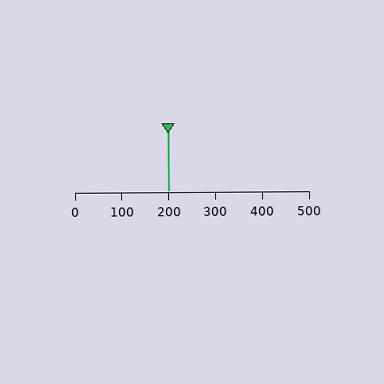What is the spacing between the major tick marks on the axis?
The major ticks are spaced 100 apart.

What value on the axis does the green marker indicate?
The marker indicates approximately 200.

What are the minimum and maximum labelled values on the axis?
The axis runs from 0 to 500.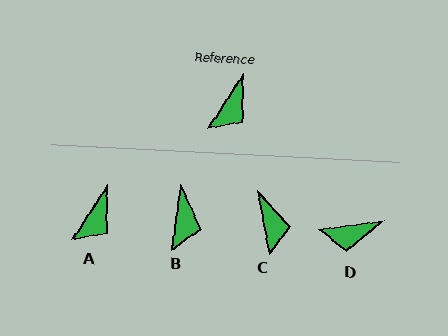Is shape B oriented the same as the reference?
No, it is off by about 25 degrees.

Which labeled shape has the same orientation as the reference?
A.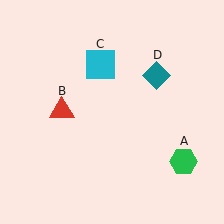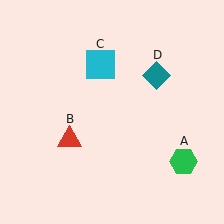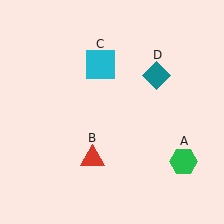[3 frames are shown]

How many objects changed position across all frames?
1 object changed position: red triangle (object B).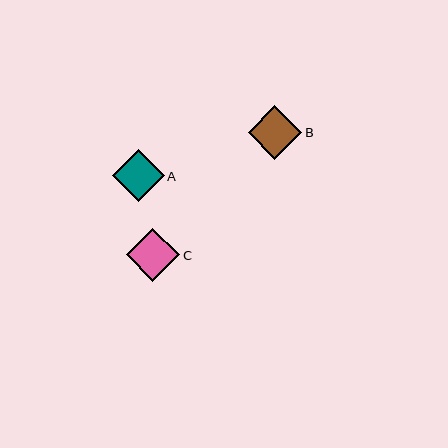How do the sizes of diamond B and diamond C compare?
Diamond B and diamond C are approximately the same size.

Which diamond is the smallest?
Diamond A is the smallest with a size of approximately 52 pixels.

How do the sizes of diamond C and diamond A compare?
Diamond C and diamond A are approximately the same size.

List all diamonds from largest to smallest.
From largest to smallest: B, C, A.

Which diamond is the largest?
Diamond B is the largest with a size of approximately 53 pixels.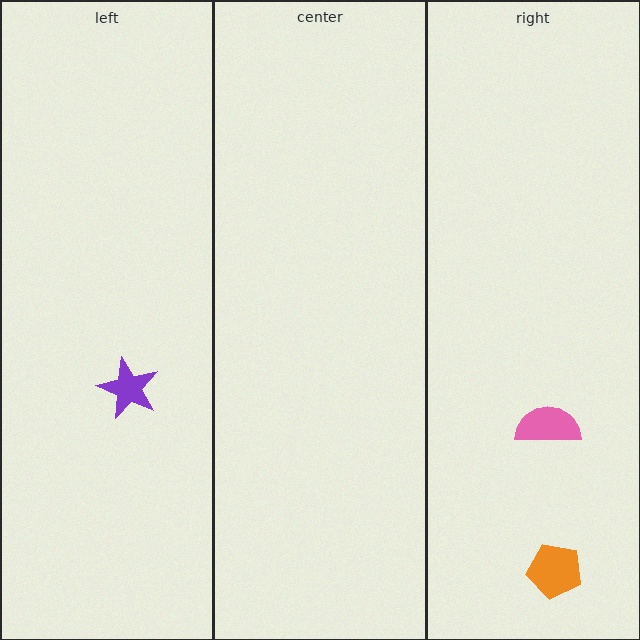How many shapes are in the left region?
1.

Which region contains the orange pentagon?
The right region.